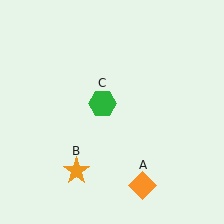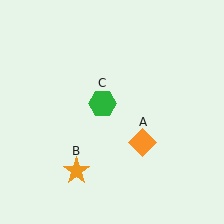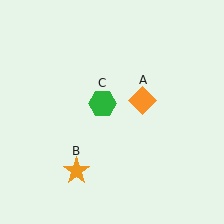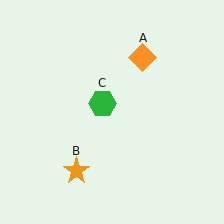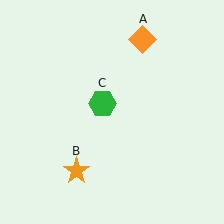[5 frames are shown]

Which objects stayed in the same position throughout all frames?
Orange star (object B) and green hexagon (object C) remained stationary.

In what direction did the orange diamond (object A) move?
The orange diamond (object A) moved up.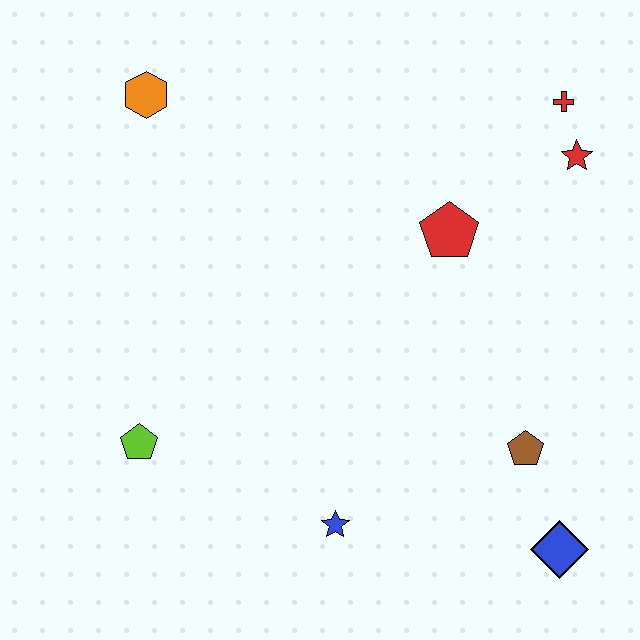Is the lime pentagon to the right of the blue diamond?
No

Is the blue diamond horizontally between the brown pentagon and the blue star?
No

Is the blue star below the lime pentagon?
Yes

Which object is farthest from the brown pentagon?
The orange hexagon is farthest from the brown pentagon.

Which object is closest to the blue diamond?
The brown pentagon is closest to the blue diamond.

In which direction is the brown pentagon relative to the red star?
The brown pentagon is below the red star.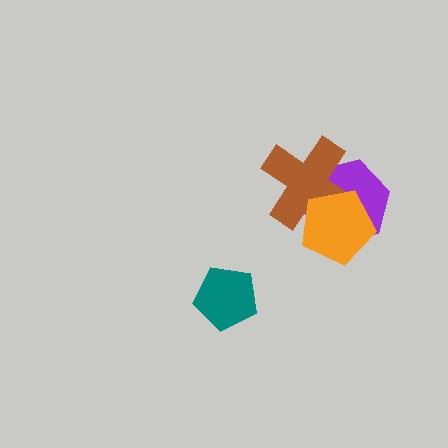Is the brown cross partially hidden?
Yes, it is partially covered by another shape.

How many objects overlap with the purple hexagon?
2 objects overlap with the purple hexagon.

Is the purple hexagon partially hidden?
Yes, it is partially covered by another shape.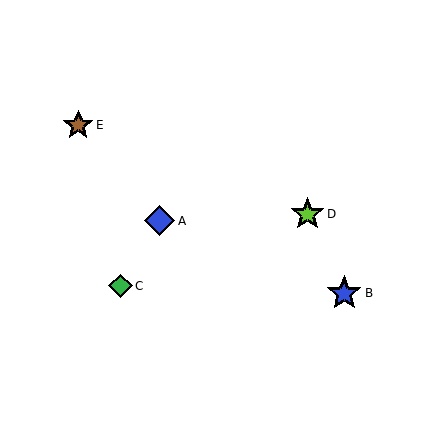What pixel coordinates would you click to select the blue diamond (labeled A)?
Click at (159, 221) to select the blue diamond A.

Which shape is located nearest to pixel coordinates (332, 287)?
The blue star (labeled B) at (344, 293) is nearest to that location.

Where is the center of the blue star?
The center of the blue star is at (344, 293).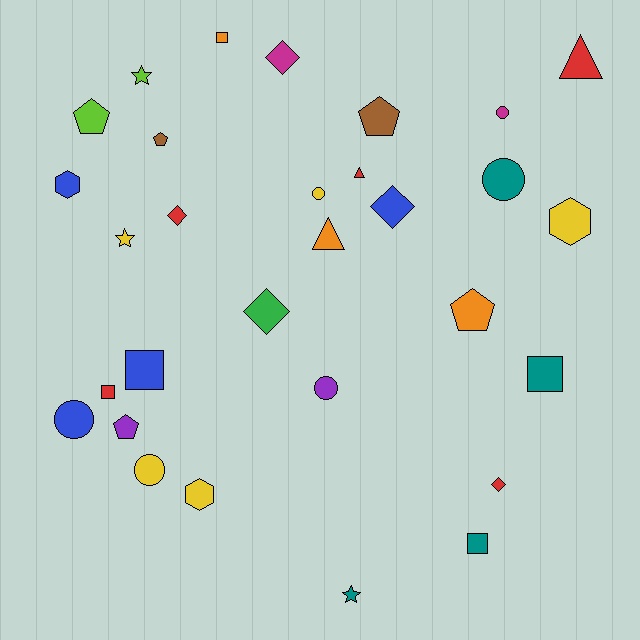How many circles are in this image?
There are 6 circles.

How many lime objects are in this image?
There are 2 lime objects.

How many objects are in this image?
There are 30 objects.